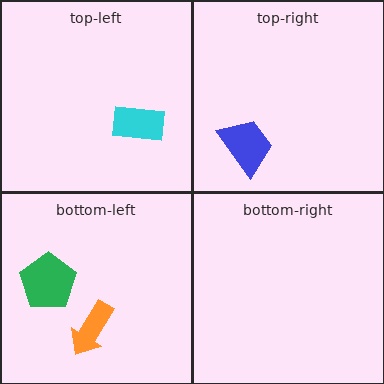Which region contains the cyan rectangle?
The top-left region.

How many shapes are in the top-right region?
1.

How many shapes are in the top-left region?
1.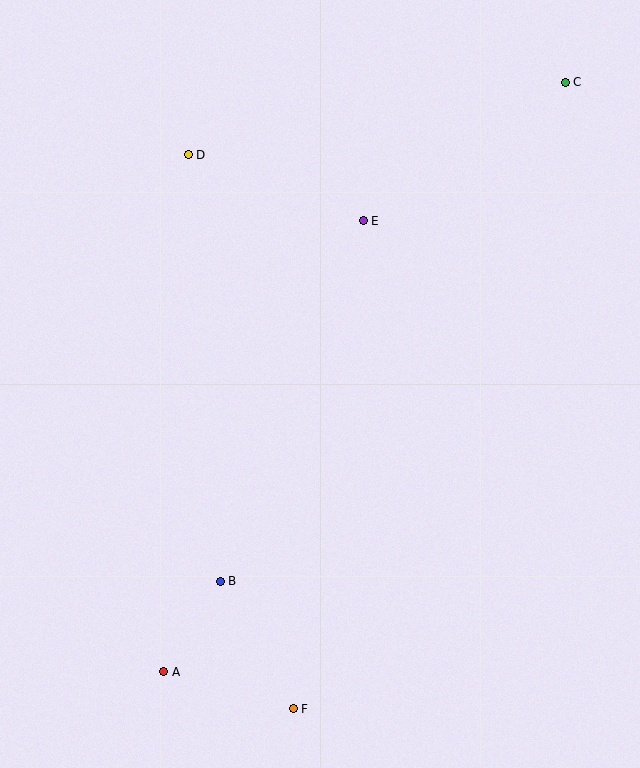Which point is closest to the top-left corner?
Point D is closest to the top-left corner.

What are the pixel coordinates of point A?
Point A is at (164, 672).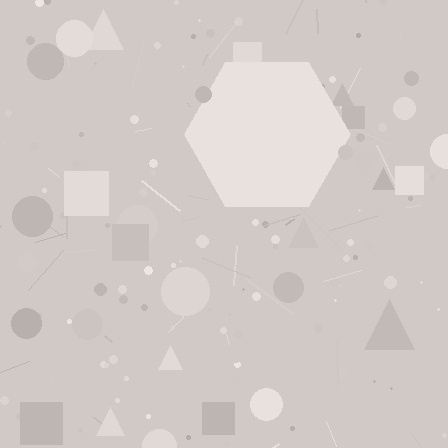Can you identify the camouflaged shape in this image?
The camouflaged shape is a hexagon.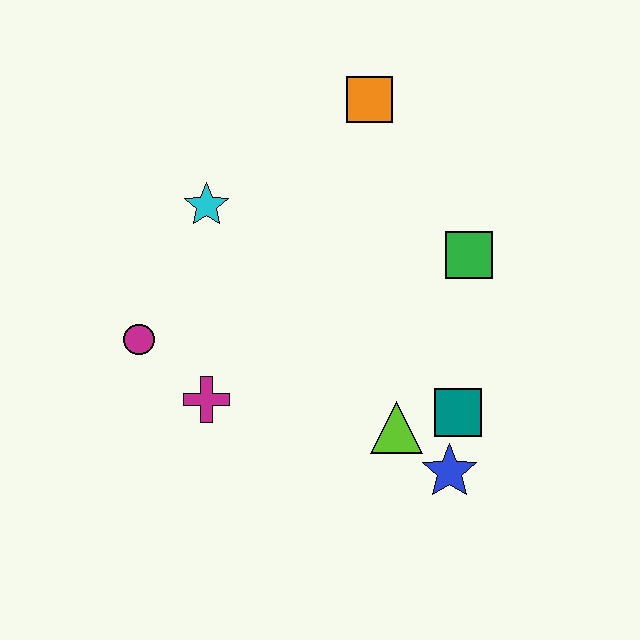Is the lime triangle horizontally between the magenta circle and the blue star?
Yes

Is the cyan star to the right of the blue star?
No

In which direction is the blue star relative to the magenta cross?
The blue star is to the right of the magenta cross.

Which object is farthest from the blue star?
The orange square is farthest from the blue star.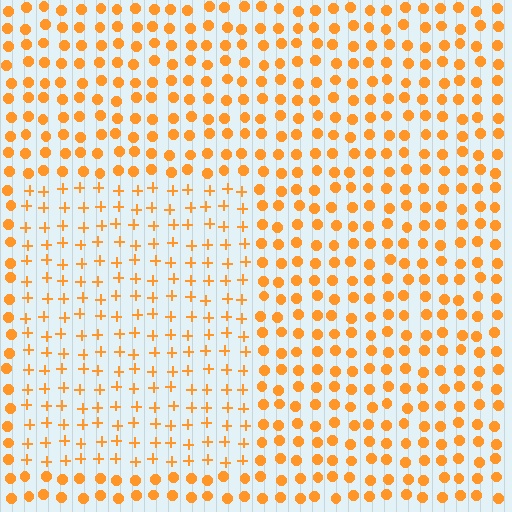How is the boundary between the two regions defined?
The boundary is defined by a change in element shape: plus signs inside vs. circles outside. All elements share the same color and spacing.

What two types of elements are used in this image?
The image uses plus signs inside the rectangle region and circles outside it.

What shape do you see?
I see a rectangle.